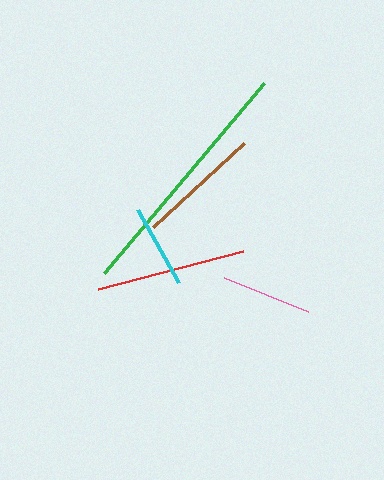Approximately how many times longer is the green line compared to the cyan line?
The green line is approximately 3.0 times the length of the cyan line.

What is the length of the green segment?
The green segment is approximately 249 pixels long.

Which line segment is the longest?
The green line is the longest at approximately 249 pixels.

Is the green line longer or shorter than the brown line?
The green line is longer than the brown line.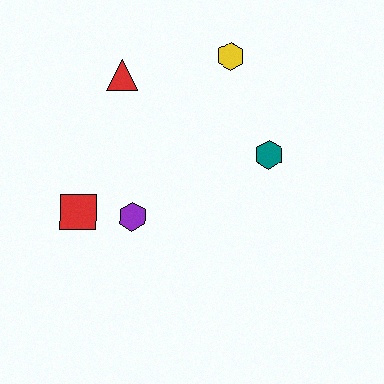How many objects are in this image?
There are 5 objects.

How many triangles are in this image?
There is 1 triangle.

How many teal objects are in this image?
There is 1 teal object.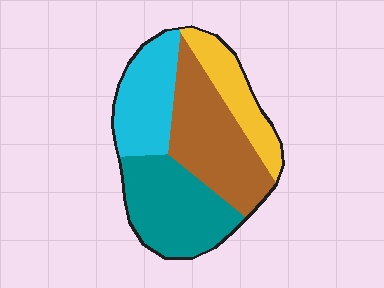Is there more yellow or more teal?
Teal.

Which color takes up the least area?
Yellow, at roughly 15%.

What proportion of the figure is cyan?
Cyan takes up about one fifth (1/5) of the figure.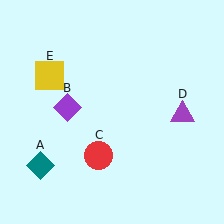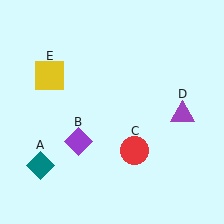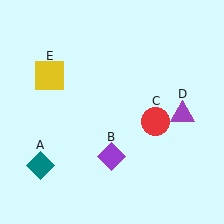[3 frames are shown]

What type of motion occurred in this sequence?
The purple diamond (object B), red circle (object C) rotated counterclockwise around the center of the scene.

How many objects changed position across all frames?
2 objects changed position: purple diamond (object B), red circle (object C).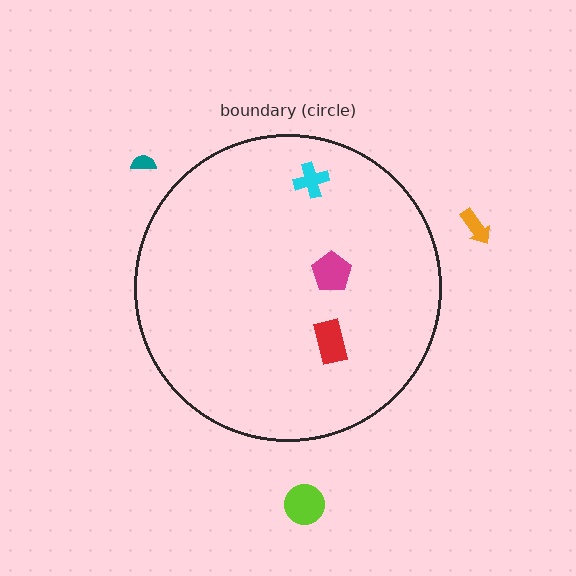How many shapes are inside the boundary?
3 inside, 3 outside.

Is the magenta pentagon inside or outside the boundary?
Inside.